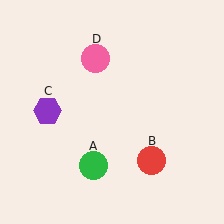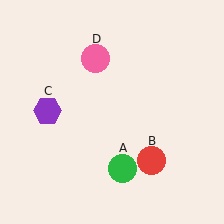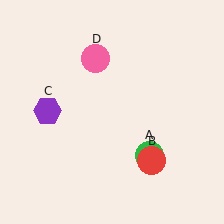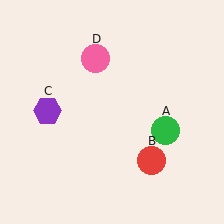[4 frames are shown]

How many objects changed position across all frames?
1 object changed position: green circle (object A).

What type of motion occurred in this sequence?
The green circle (object A) rotated counterclockwise around the center of the scene.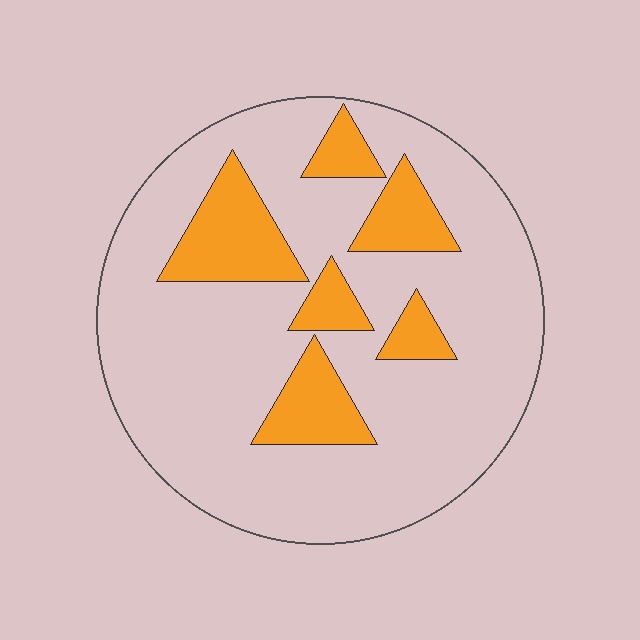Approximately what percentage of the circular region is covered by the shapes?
Approximately 20%.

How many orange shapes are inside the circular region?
6.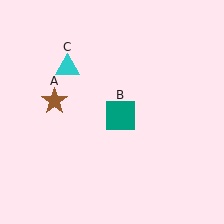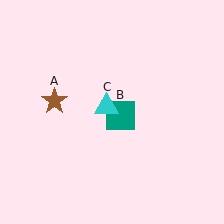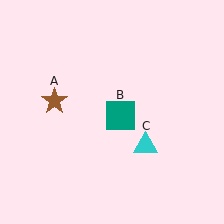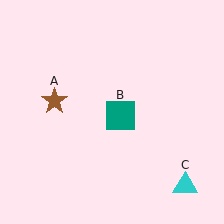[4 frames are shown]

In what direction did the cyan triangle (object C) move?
The cyan triangle (object C) moved down and to the right.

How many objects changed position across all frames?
1 object changed position: cyan triangle (object C).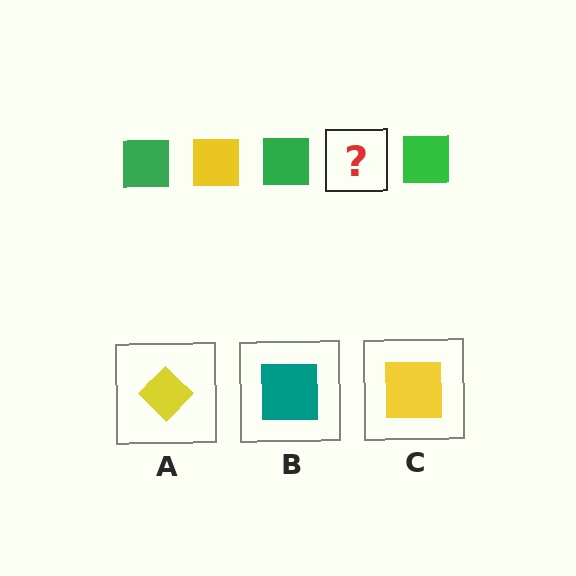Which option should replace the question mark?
Option C.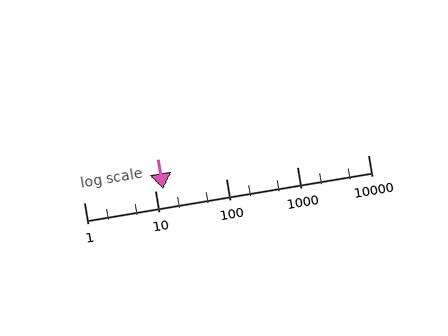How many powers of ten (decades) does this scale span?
The scale spans 4 decades, from 1 to 10000.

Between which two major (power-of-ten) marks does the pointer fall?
The pointer is between 10 and 100.